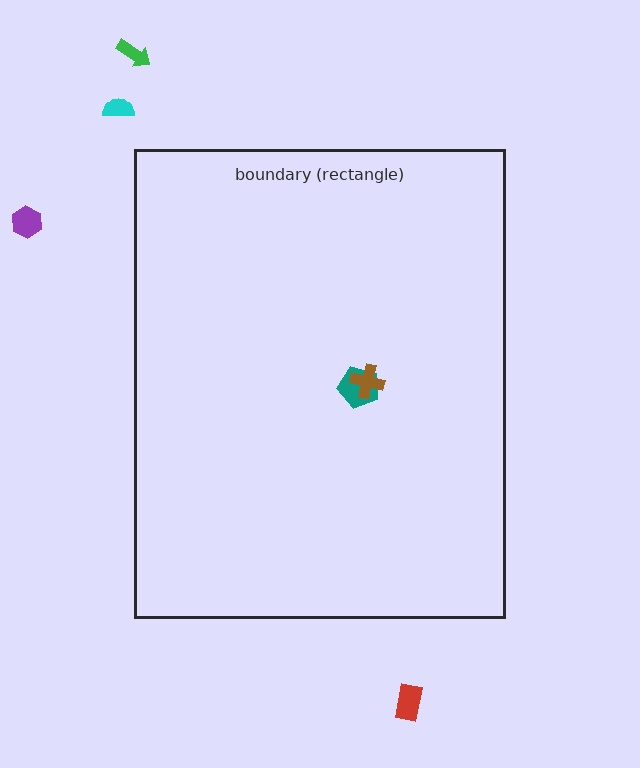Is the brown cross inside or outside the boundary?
Inside.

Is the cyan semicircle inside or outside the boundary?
Outside.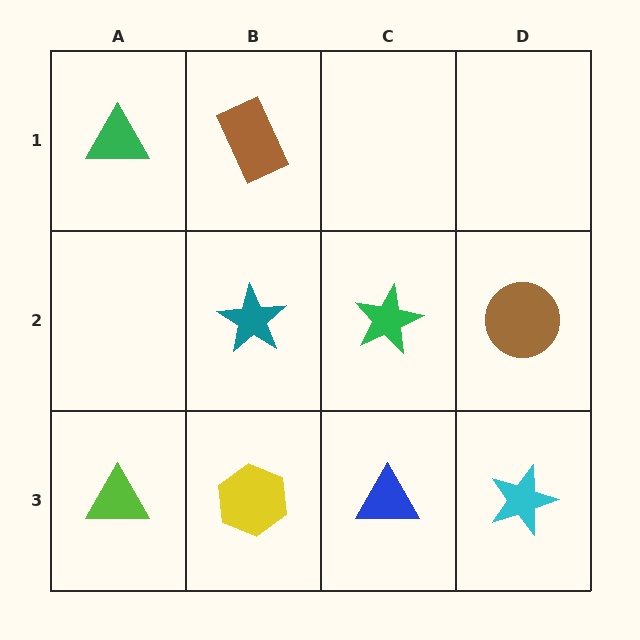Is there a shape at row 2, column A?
No, that cell is empty.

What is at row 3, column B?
A yellow hexagon.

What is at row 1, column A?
A green triangle.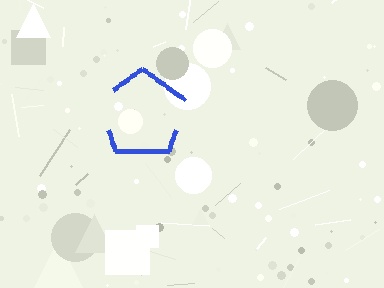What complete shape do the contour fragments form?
The contour fragments form a pentagon.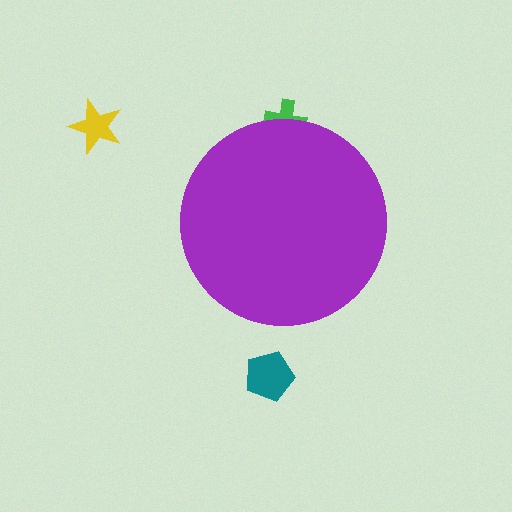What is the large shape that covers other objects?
A purple circle.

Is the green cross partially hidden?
Yes, the green cross is partially hidden behind the purple circle.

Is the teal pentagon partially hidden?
No, the teal pentagon is fully visible.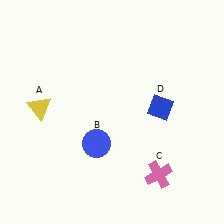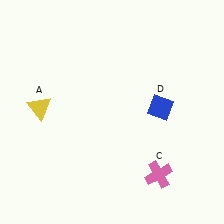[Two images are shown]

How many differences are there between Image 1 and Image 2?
There is 1 difference between the two images.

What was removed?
The blue circle (B) was removed in Image 2.